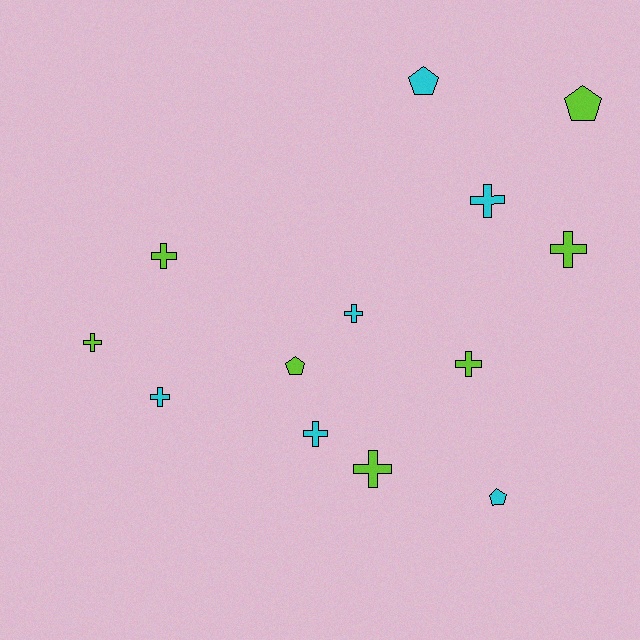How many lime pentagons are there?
There are 2 lime pentagons.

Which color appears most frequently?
Lime, with 7 objects.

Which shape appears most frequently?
Cross, with 9 objects.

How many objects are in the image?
There are 13 objects.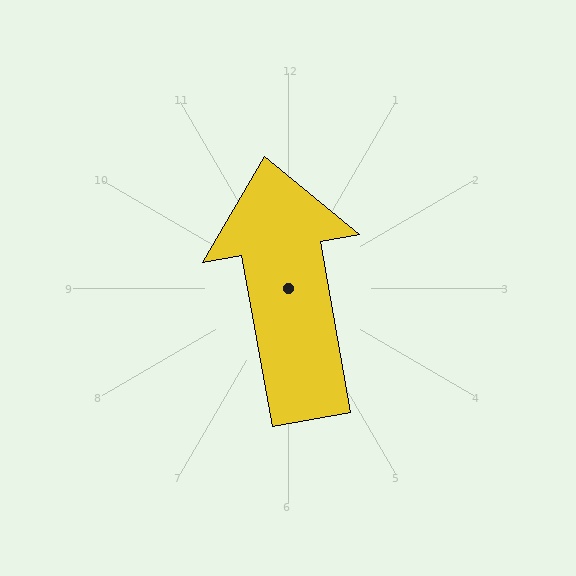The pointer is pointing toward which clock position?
Roughly 12 o'clock.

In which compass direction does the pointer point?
North.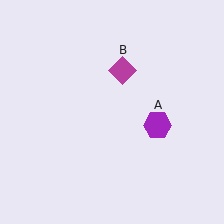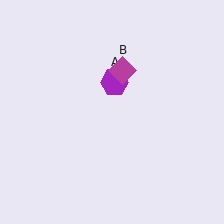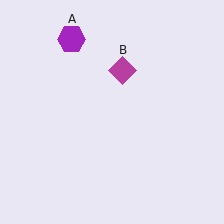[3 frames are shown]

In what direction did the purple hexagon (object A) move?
The purple hexagon (object A) moved up and to the left.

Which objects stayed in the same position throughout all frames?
Magenta diamond (object B) remained stationary.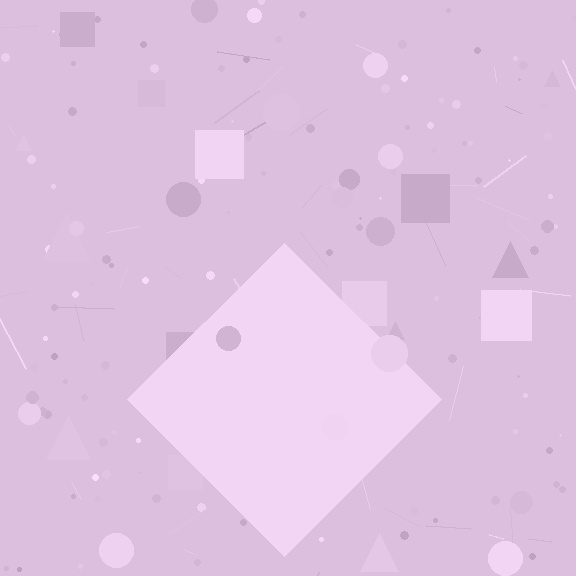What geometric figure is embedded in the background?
A diamond is embedded in the background.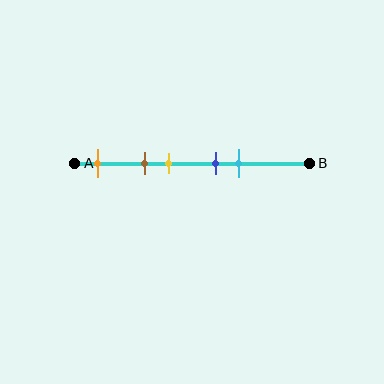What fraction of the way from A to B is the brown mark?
The brown mark is approximately 30% (0.3) of the way from A to B.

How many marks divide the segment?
There are 5 marks dividing the segment.